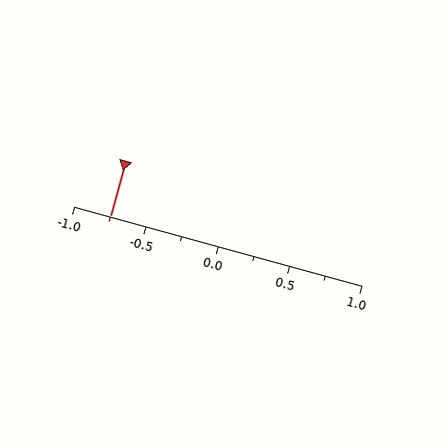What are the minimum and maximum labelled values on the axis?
The axis runs from -1.0 to 1.0.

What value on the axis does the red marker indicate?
The marker indicates approximately -0.75.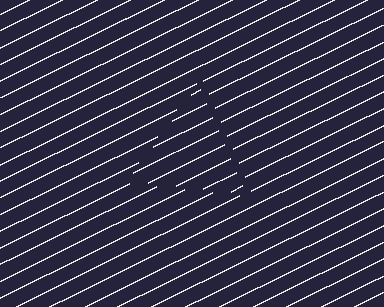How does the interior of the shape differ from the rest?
The interior of the shape contains the same grating, shifted by half a period — the contour is defined by the phase discontinuity where line-ends from the inner and outer gratings abut.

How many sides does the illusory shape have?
3 sides — the line-ends trace a triangle.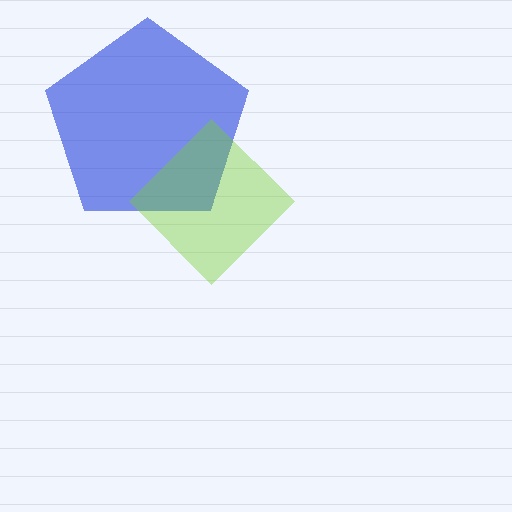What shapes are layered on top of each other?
The layered shapes are: a blue pentagon, a lime diamond.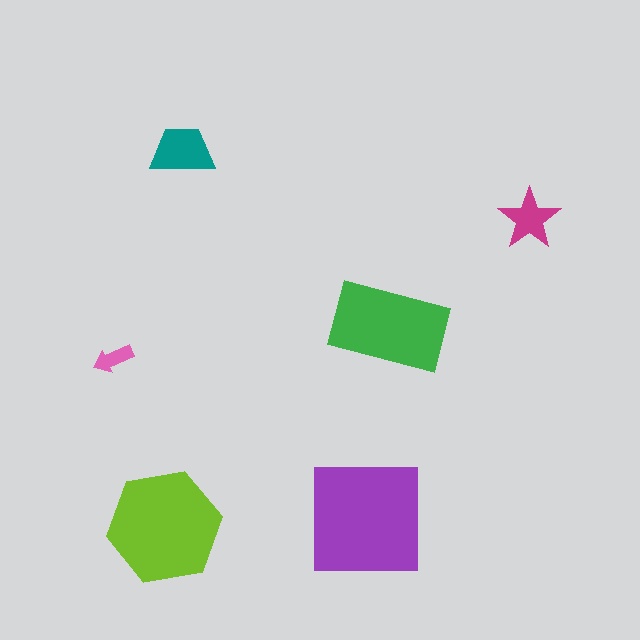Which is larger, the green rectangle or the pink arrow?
The green rectangle.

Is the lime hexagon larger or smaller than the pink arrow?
Larger.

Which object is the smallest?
The pink arrow.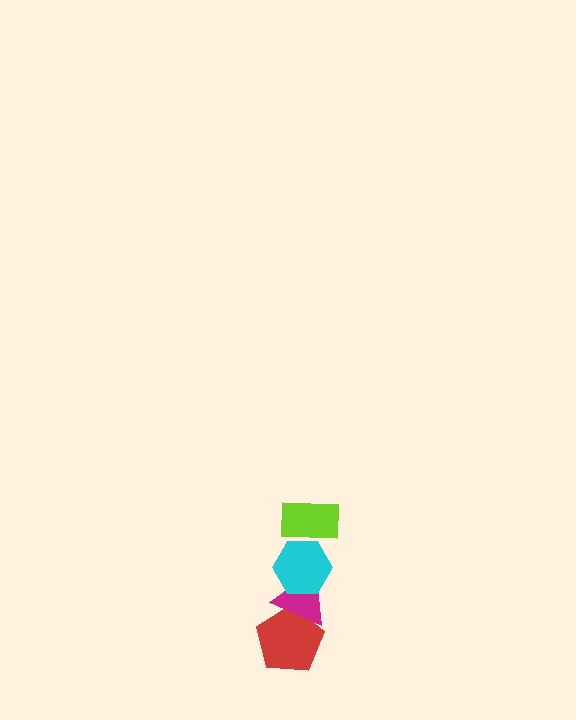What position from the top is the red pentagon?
The red pentagon is 4th from the top.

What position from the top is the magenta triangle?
The magenta triangle is 3rd from the top.